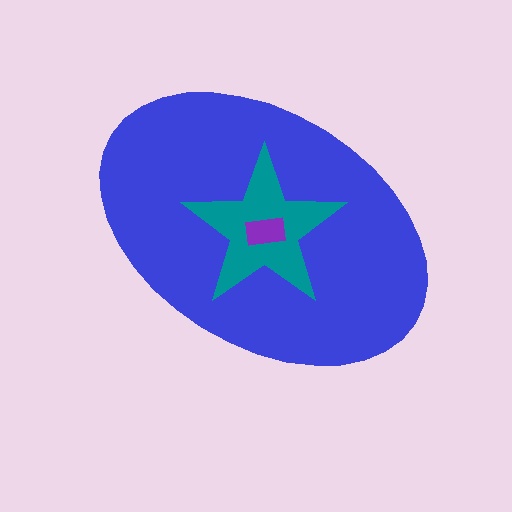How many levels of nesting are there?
3.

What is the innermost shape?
The purple rectangle.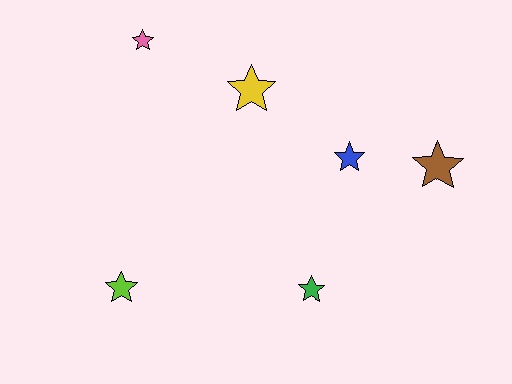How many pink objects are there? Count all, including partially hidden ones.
There is 1 pink object.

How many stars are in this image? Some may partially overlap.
There are 6 stars.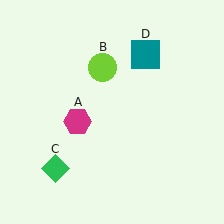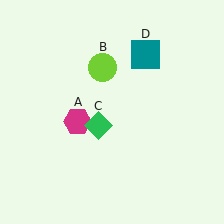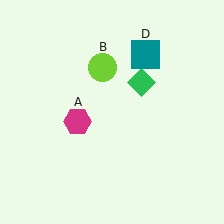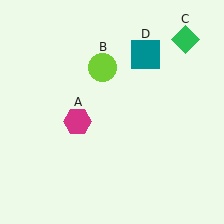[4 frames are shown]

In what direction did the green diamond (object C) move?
The green diamond (object C) moved up and to the right.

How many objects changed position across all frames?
1 object changed position: green diamond (object C).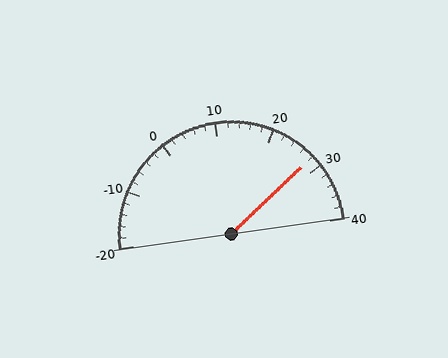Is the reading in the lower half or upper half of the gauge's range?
The reading is in the upper half of the range (-20 to 40).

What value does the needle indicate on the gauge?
The needle indicates approximately 28.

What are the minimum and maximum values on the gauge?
The gauge ranges from -20 to 40.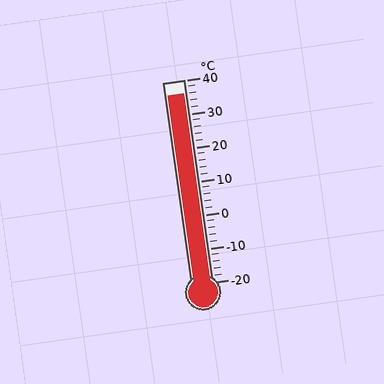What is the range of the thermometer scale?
The thermometer scale ranges from -20°C to 40°C.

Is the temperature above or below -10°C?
The temperature is above -10°C.